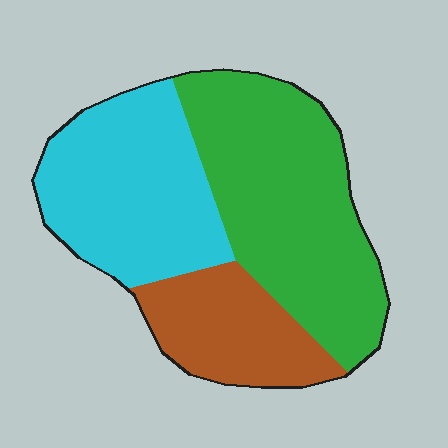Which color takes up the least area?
Brown, at roughly 20%.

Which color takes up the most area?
Green, at roughly 45%.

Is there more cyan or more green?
Green.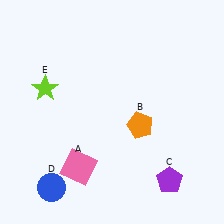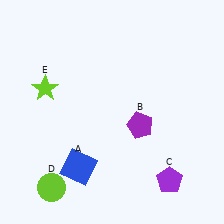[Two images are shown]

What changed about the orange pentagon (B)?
In Image 1, B is orange. In Image 2, it changed to purple.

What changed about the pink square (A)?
In Image 1, A is pink. In Image 2, it changed to blue.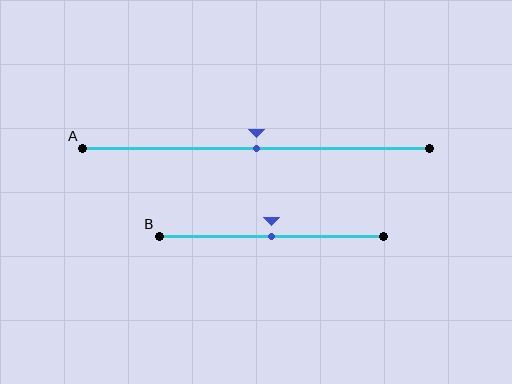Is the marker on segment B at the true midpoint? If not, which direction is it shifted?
Yes, the marker on segment B is at the true midpoint.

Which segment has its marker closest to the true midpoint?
Segment A has its marker closest to the true midpoint.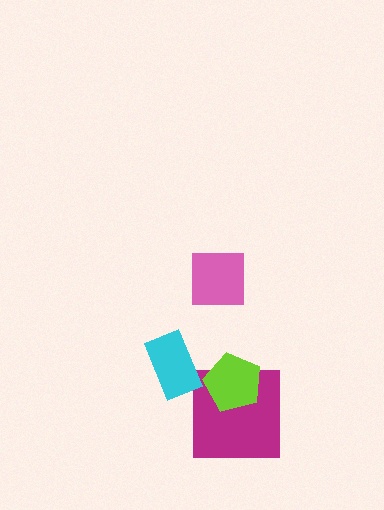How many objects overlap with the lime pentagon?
1 object overlaps with the lime pentagon.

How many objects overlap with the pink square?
0 objects overlap with the pink square.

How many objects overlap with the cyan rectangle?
0 objects overlap with the cyan rectangle.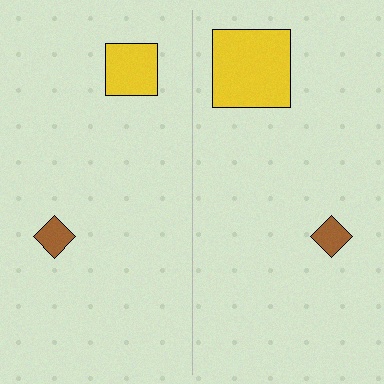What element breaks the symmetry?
The yellow square on the right side has a different size than its mirror counterpart.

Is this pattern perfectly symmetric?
No, the pattern is not perfectly symmetric. The yellow square on the right side has a different size than its mirror counterpart.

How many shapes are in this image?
There are 4 shapes in this image.